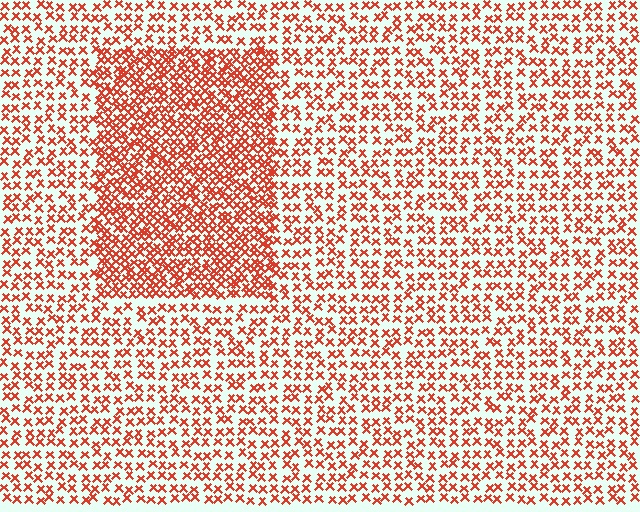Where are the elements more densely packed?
The elements are more densely packed inside the rectangle boundary.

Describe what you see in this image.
The image contains small red elements arranged at two different densities. A rectangle-shaped region is visible where the elements are more densely packed than the surrounding area.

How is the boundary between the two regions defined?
The boundary is defined by a change in element density (approximately 1.9x ratio). All elements are the same color, size, and shape.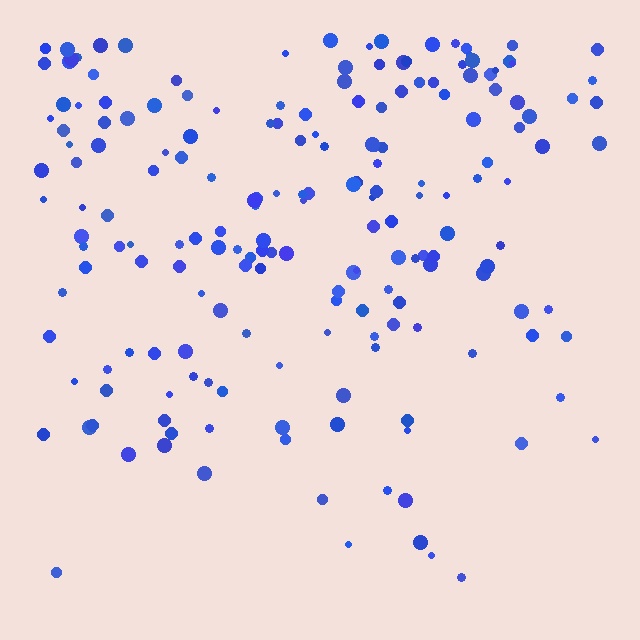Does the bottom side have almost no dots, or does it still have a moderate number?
Still a moderate number, just noticeably fewer than the top.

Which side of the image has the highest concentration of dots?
The top.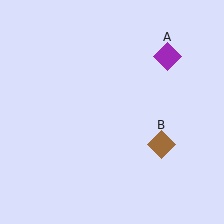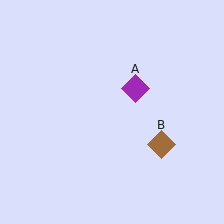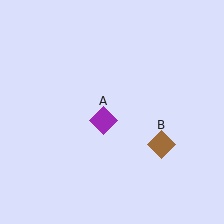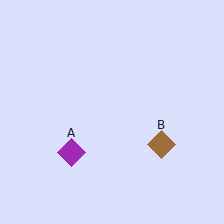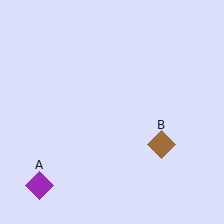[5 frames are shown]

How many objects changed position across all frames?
1 object changed position: purple diamond (object A).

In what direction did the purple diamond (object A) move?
The purple diamond (object A) moved down and to the left.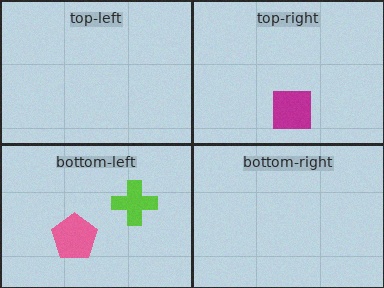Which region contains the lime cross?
The bottom-left region.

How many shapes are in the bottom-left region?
2.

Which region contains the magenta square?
The top-right region.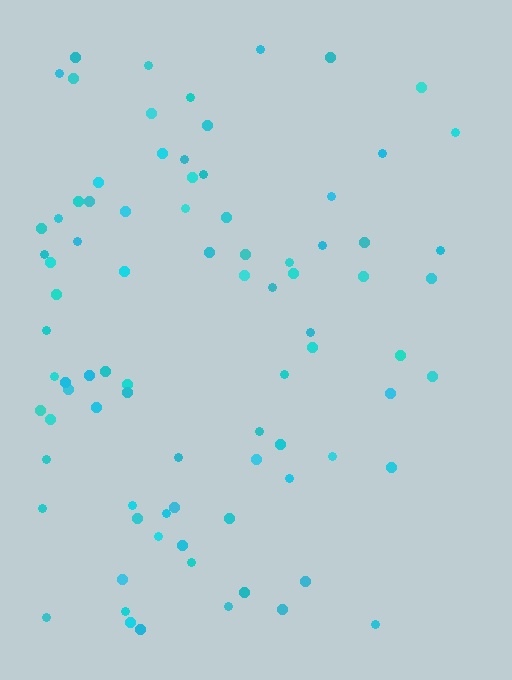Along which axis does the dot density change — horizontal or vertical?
Horizontal.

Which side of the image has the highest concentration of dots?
The left.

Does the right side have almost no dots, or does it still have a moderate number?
Still a moderate number, just noticeably fewer than the left.